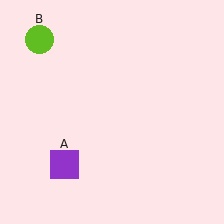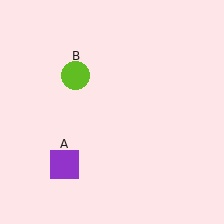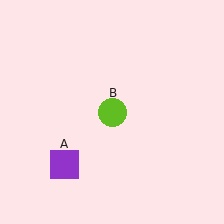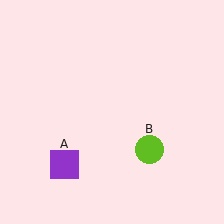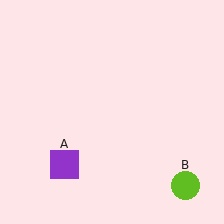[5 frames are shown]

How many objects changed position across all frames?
1 object changed position: lime circle (object B).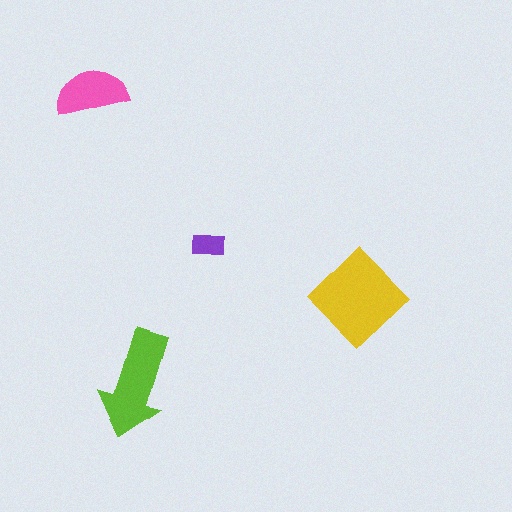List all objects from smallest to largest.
The purple rectangle, the pink semicircle, the lime arrow, the yellow diamond.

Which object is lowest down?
The lime arrow is bottommost.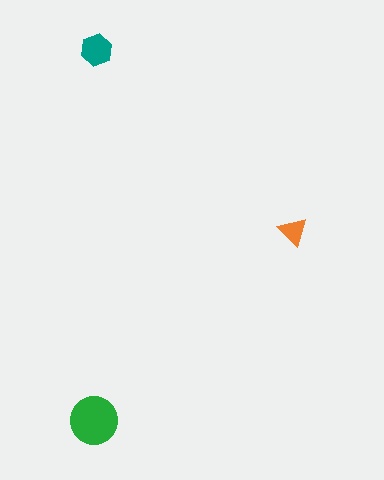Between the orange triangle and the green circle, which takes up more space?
The green circle.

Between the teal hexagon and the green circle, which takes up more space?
The green circle.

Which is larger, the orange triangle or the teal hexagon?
The teal hexagon.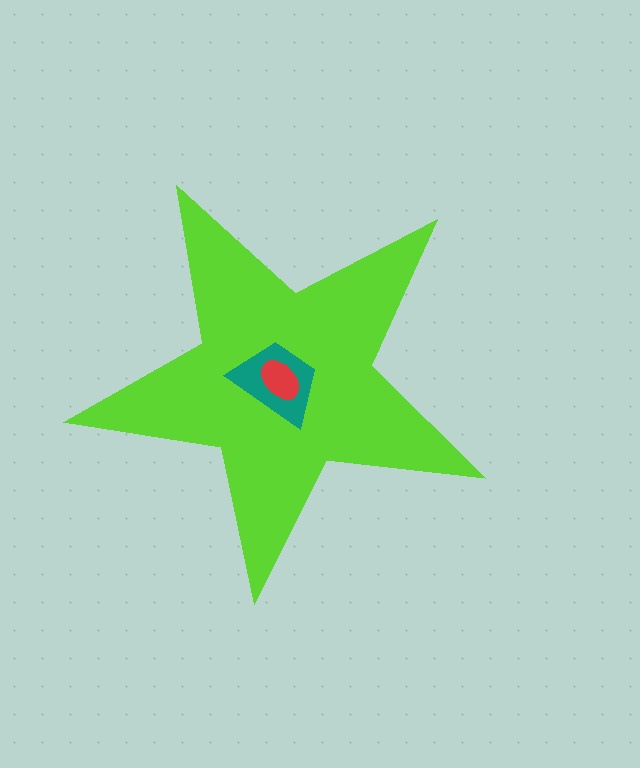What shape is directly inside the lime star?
The teal trapezoid.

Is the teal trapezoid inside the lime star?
Yes.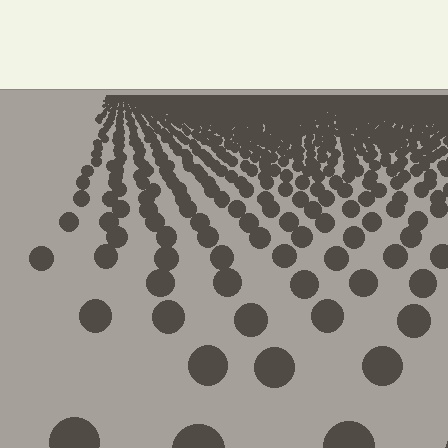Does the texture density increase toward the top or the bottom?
Density increases toward the top.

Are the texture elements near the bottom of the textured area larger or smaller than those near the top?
Larger. Near the bottom, elements are closer to the viewer and appear at a bigger on-screen size.